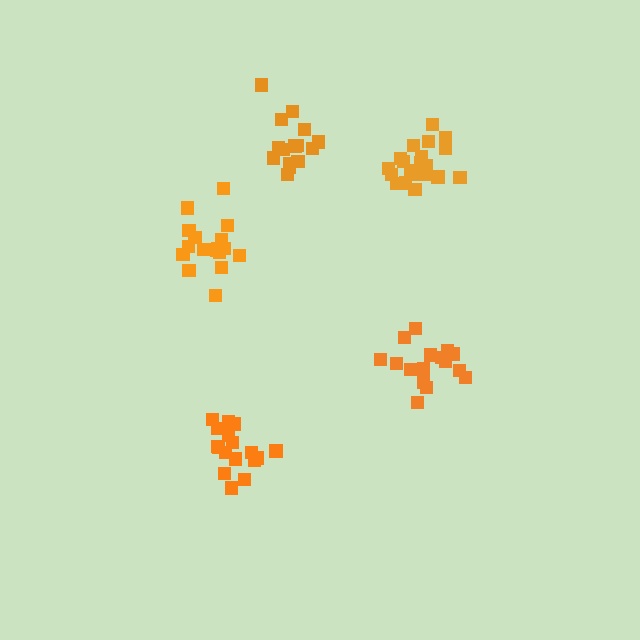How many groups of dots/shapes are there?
There are 5 groups.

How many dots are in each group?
Group 1: 17 dots, Group 2: 20 dots, Group 3: 17 dots, Group 4: 17 dots, Group 5: 15 dots (86 total).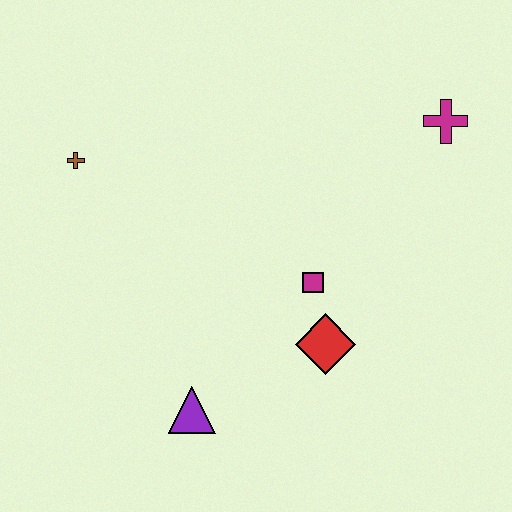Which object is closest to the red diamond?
The magenta square is closest to the red diamond.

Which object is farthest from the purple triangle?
The magenta cross is farthest from the purple triangle.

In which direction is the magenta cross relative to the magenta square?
The magenta cross is above the magenta square.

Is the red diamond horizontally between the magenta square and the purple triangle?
No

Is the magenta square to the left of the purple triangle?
No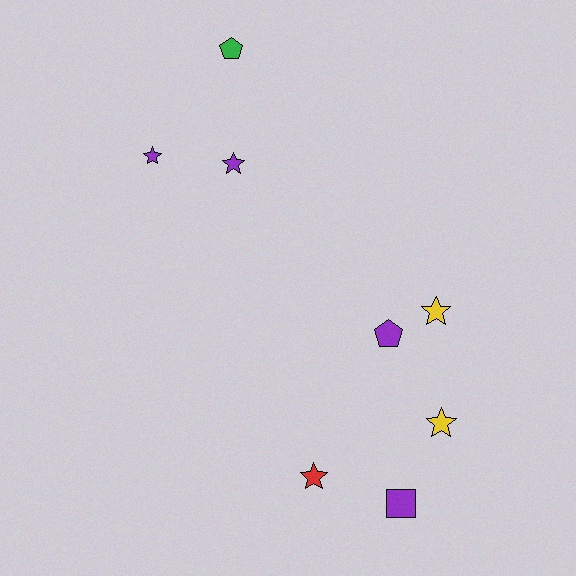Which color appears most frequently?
Purple, with 4 objects.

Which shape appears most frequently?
Star, with 5 objects.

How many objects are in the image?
There are 8 objects.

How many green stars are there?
There are no green stars.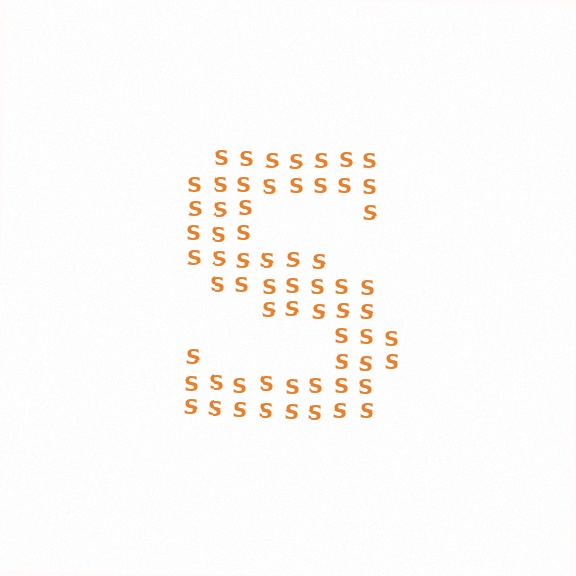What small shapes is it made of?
It is made of small letter S's.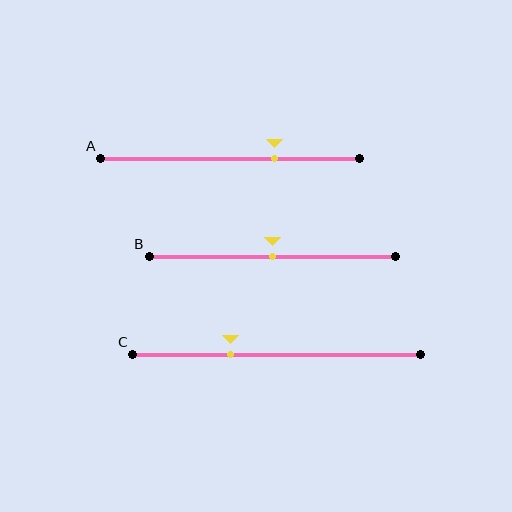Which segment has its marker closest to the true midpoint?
Segment B has its marker closest to the true midpoint.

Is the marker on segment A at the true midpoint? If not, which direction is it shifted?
No, the marker on segment A is shifted to the right by about 17% of the segment length.